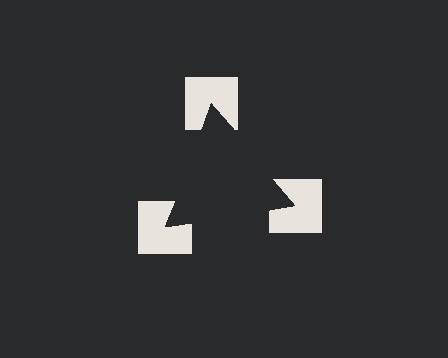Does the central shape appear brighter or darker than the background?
It typically appears slightly darker than the background, even though no actual brightness change is drawn.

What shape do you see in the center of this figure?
An illusory triangle — its edges are inferred from the aligned wedge cuts in the notched squares, not physically drawn.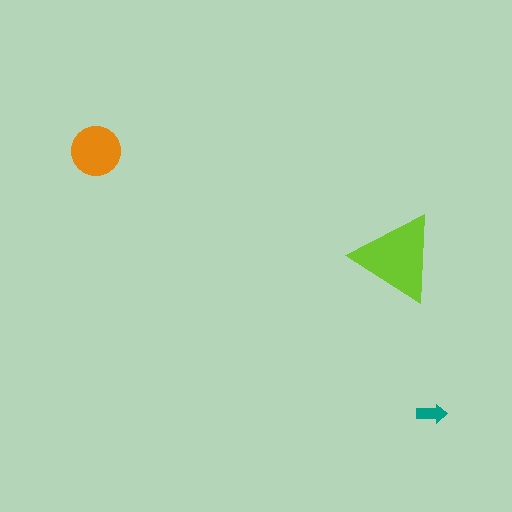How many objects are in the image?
There are 3 objects in the image.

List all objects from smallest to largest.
The teal arrow, the orange circle, the lime triangle.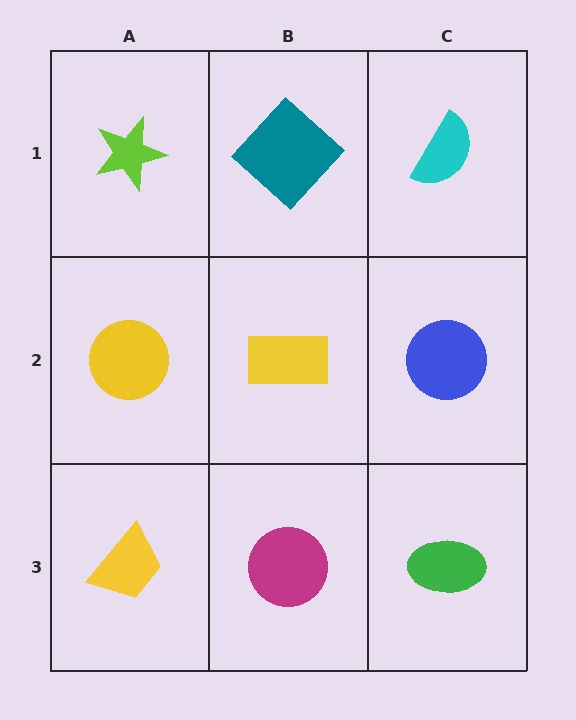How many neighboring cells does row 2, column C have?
3.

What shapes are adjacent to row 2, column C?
A cyan semicircle (row 1, column C), a green ellipse (row 3, column C), a yellow rectangle (row 2, column B).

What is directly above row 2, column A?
A lime star.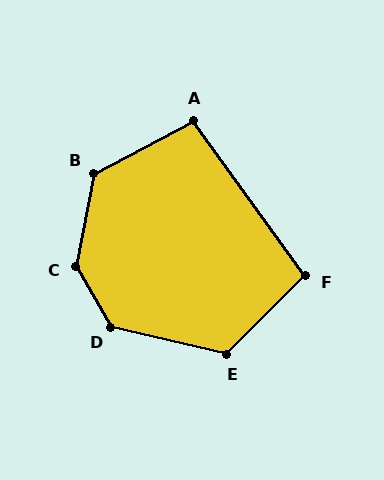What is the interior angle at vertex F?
Approximately 99 degrees (obtuse).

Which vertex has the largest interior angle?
C, at approximately 140 degrees.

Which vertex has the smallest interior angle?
A, at approximately 98 degrees.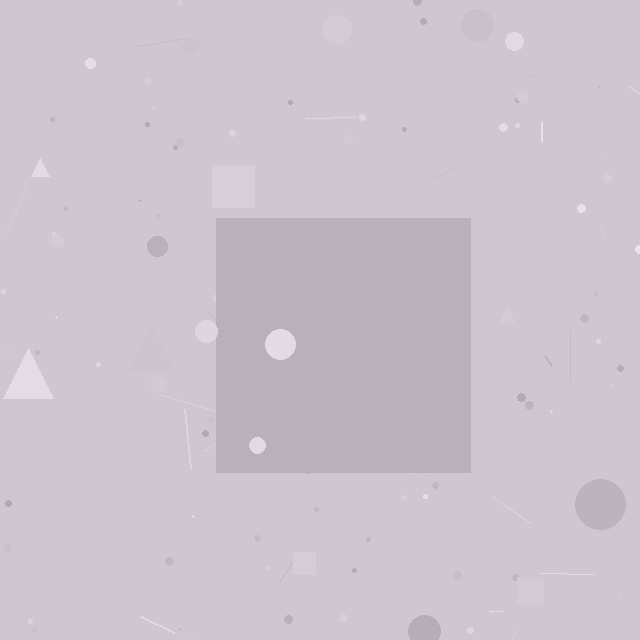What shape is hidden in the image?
A square is hidden in the image.